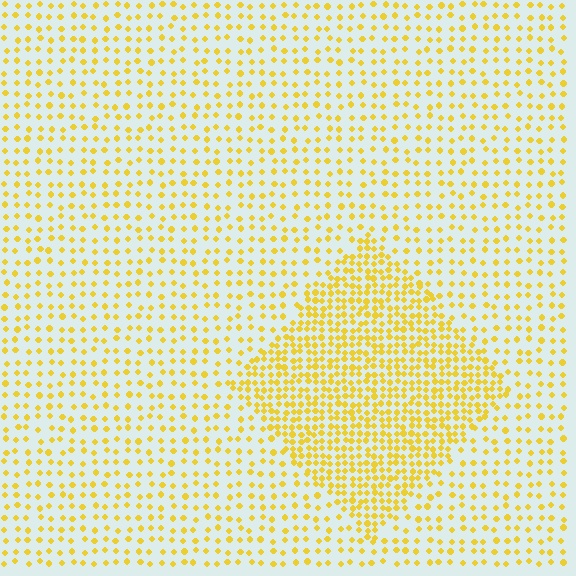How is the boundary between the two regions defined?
The boundary is defined by a change in element density (approximately 2.3x ratio). All elements are the same color, size, and shape.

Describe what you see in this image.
The image contains small yellow elements arranged at two different densities. A diamond-shaped region is visible where the elements are more densely packed than the surrounding area.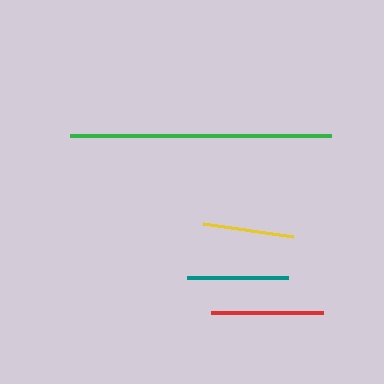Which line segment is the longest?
The green line is the longest at approximately 261 pixels.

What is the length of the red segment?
The red segment is approximately 112 pixels long.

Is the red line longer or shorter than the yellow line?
The red line is longer than the yellow line.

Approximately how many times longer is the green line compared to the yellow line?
The green line is approximately 2.9 times the length of the yellow line.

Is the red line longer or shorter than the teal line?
The red line is longer than the teal line.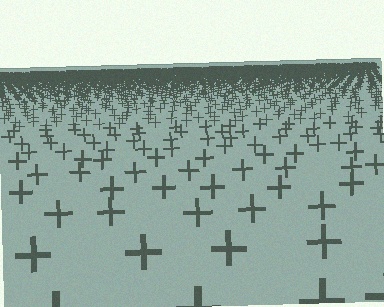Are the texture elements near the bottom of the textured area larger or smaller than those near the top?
Larger. Near the bottom, elements are closer to the viewer and appear at a bigger on-screen size.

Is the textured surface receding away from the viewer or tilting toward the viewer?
The surface is receding away from the viewer. Texture elements get smaller and denser toward the top.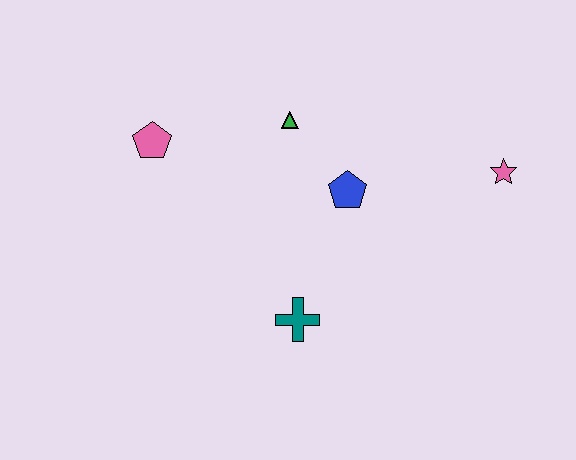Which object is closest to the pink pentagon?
The green triangle is closest to the pink pentagon.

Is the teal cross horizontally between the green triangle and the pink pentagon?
No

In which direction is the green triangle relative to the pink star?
The green triangle is to the left of the pink star.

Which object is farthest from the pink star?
The pink pentagon is farthest from the pink star.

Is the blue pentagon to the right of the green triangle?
Yes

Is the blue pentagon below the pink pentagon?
Yes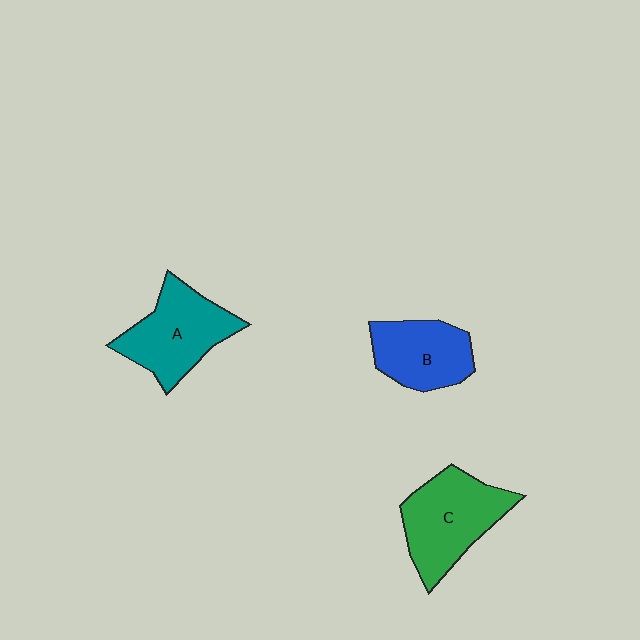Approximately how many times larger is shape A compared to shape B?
Approximately 1.2 times.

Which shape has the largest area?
Shape C (green).